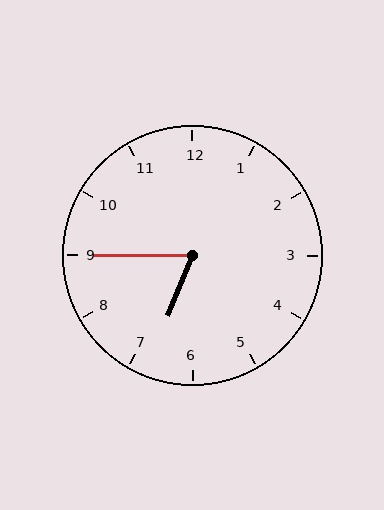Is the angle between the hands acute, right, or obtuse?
It is acute.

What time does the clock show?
6:45.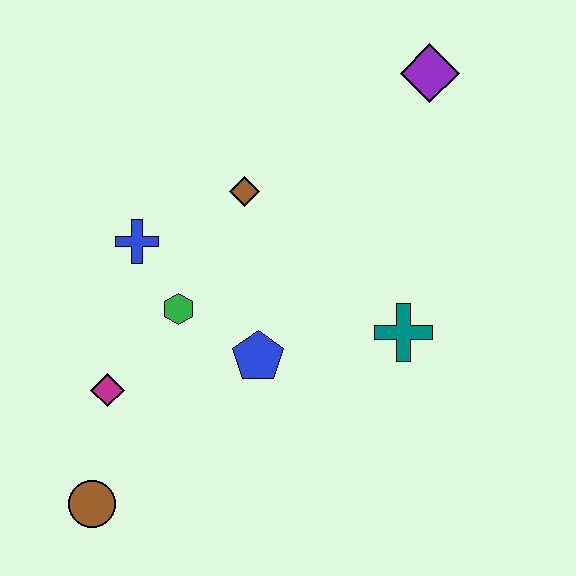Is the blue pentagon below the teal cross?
Yes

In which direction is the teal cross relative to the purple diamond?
The teal cross is below the purple diamond.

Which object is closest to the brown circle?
The magenta diamond is closest to the brown circle.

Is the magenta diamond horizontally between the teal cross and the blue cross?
No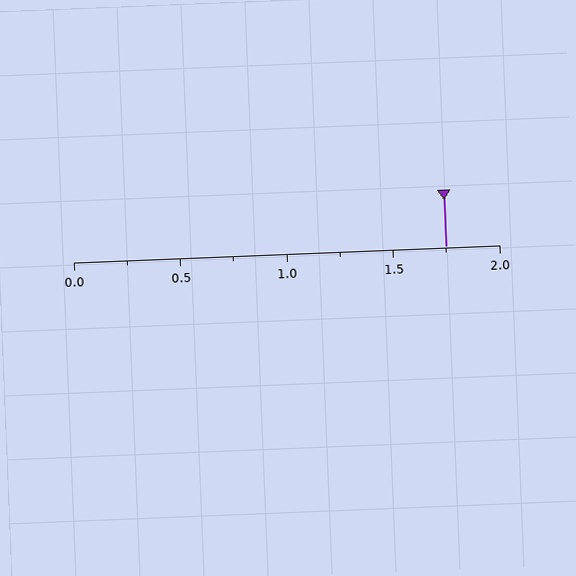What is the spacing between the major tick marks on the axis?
The major ticks are spaced 0.5 apart.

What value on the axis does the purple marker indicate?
The marker indicates approximately 1.75.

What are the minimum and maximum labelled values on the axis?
The axis runs from 0.0 to 2.0.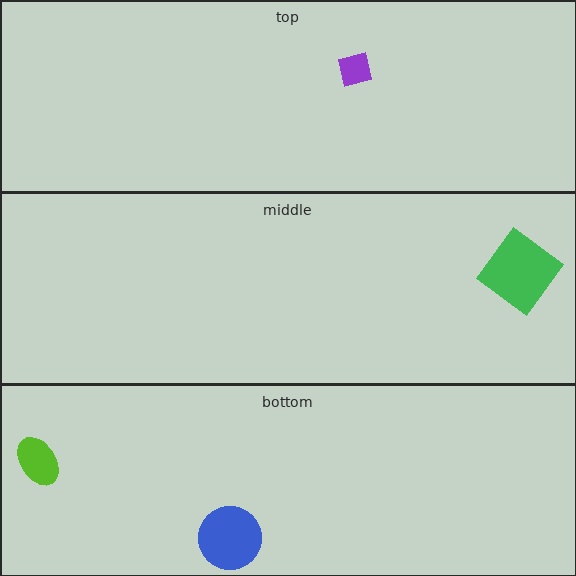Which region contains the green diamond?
The middle region.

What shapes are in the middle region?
The green diamond.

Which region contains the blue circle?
The bottom region.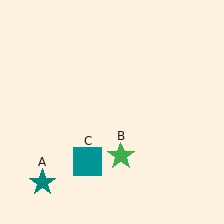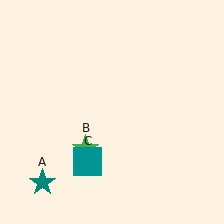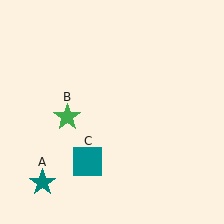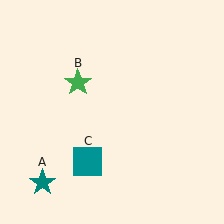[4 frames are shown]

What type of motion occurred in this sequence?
The green star (object B) rotated clockwise around the center of the scene.